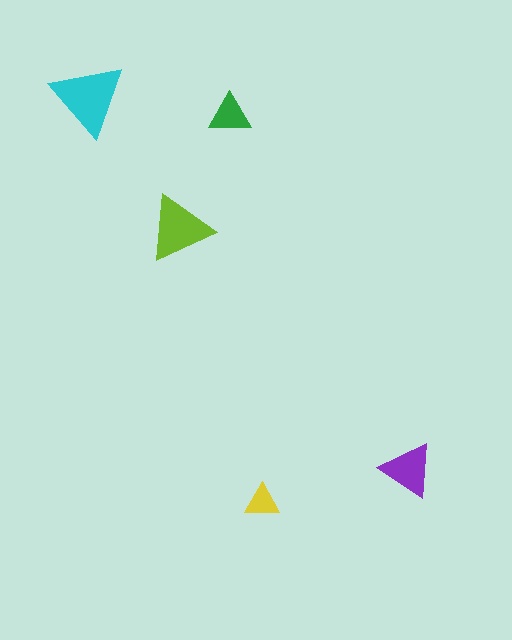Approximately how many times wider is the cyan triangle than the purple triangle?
About 1.5 times wider.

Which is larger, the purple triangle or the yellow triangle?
The purple one.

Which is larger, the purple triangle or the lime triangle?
The lime one.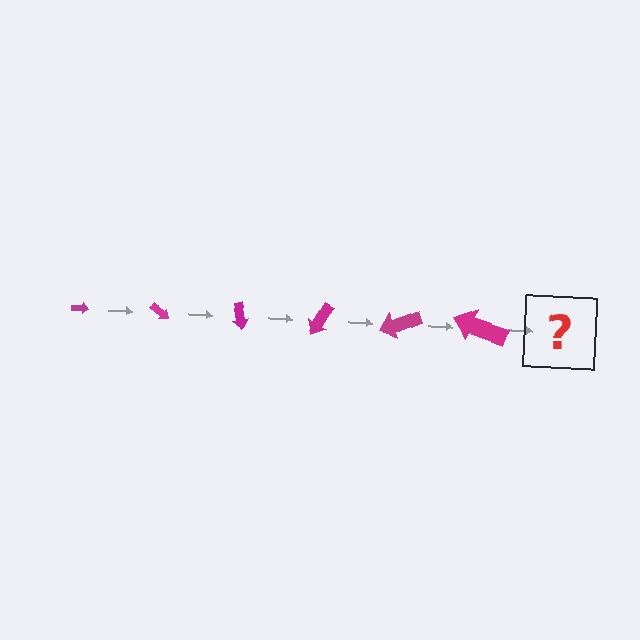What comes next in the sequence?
The next element should be an arrow, larger than the previous one and rotated 240 degrees from the start.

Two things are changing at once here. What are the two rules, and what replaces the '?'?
The two rules are that the arrow grows larger each step and it rotates 40 degrees each step. The '?' should be an arrow, larger than the previous one and rotated 240 degrees from the start.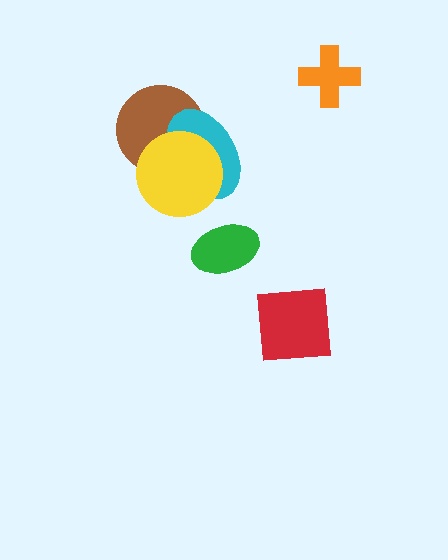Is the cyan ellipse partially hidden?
Yes, it is partially covered by another shape.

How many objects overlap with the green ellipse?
0 objects overlap with the green ellipse.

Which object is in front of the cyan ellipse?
The yellow circle is in front of the cyan ellipse.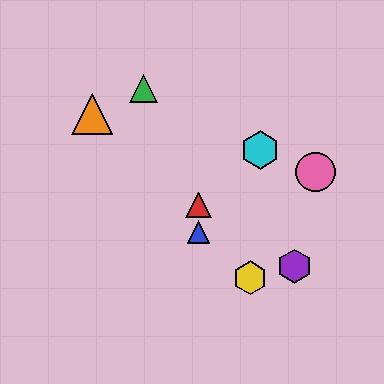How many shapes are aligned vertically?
2 shapes (the red triangle, the blue triangle) are aligned vertically.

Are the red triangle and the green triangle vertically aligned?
No, the red triangle is at x≈199 and the green triangle is at x≈144.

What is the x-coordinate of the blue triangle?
The blue triangle is at x≈199.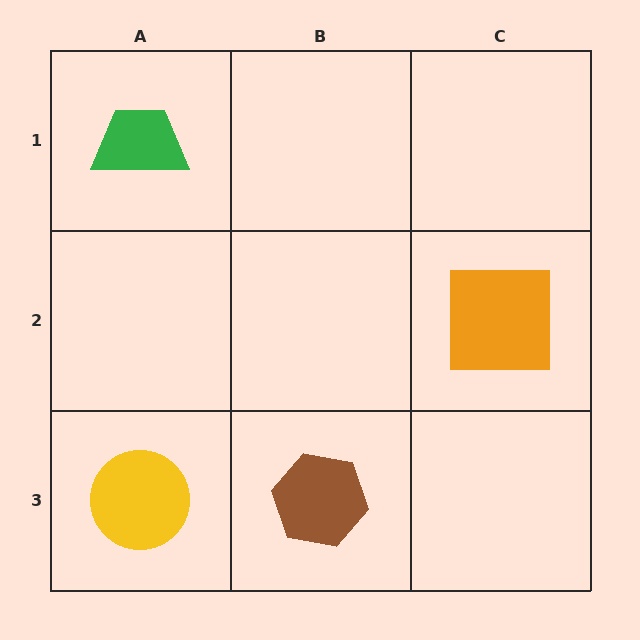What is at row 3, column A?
A yellow circle.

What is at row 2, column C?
An orange square.